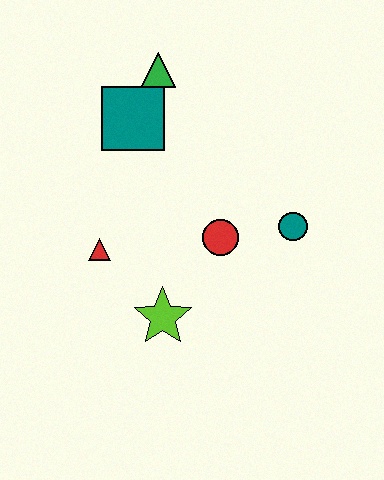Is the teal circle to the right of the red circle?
Yes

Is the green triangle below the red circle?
No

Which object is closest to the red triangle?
The lime star is closest to the red triangle.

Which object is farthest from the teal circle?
The green triangle is farthest from the teal circle.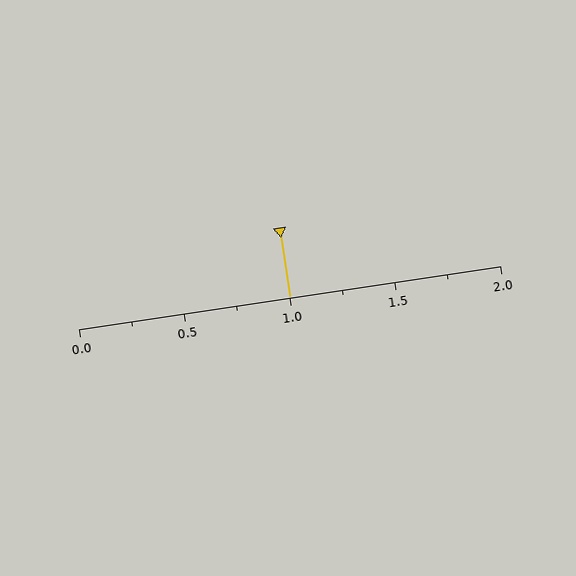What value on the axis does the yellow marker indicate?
The marker indicates approximately 1.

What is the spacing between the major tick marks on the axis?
The major ticks are spaced 0.5 apart.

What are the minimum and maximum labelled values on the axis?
The axis runs from 0.0 to 2.0.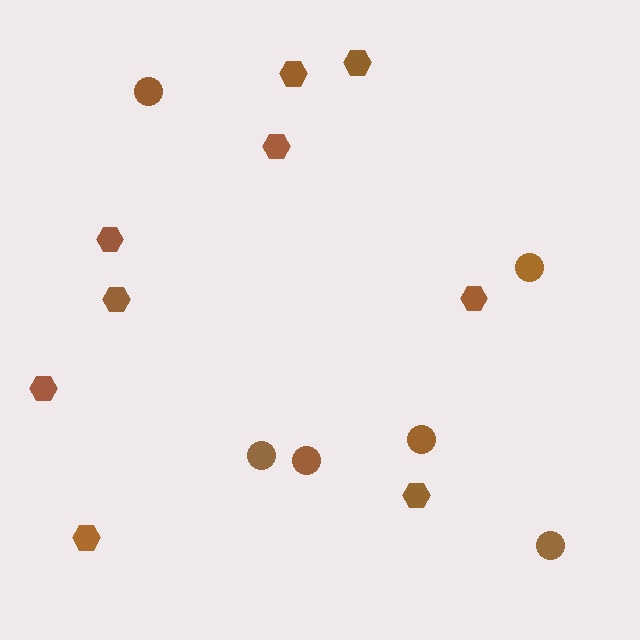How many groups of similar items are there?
There are 2 groups: one group of circles (6) and one group of hexagons (9).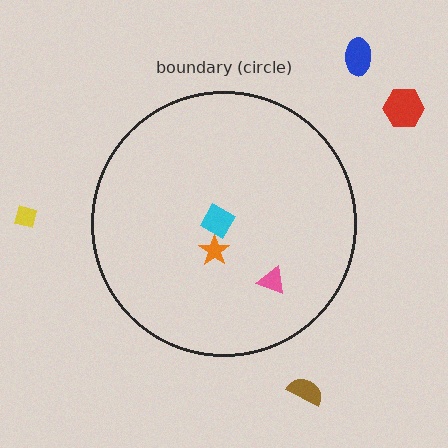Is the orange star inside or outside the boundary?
Inside.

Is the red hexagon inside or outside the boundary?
Outside.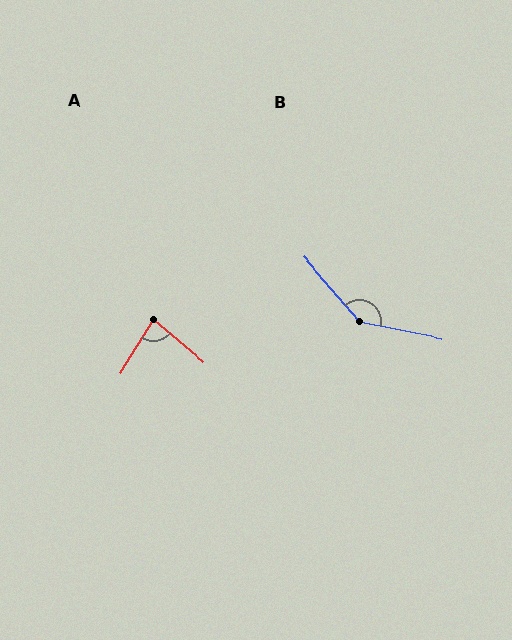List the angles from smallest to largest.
A (81°), B (143°).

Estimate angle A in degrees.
Approximately 81 degrees.